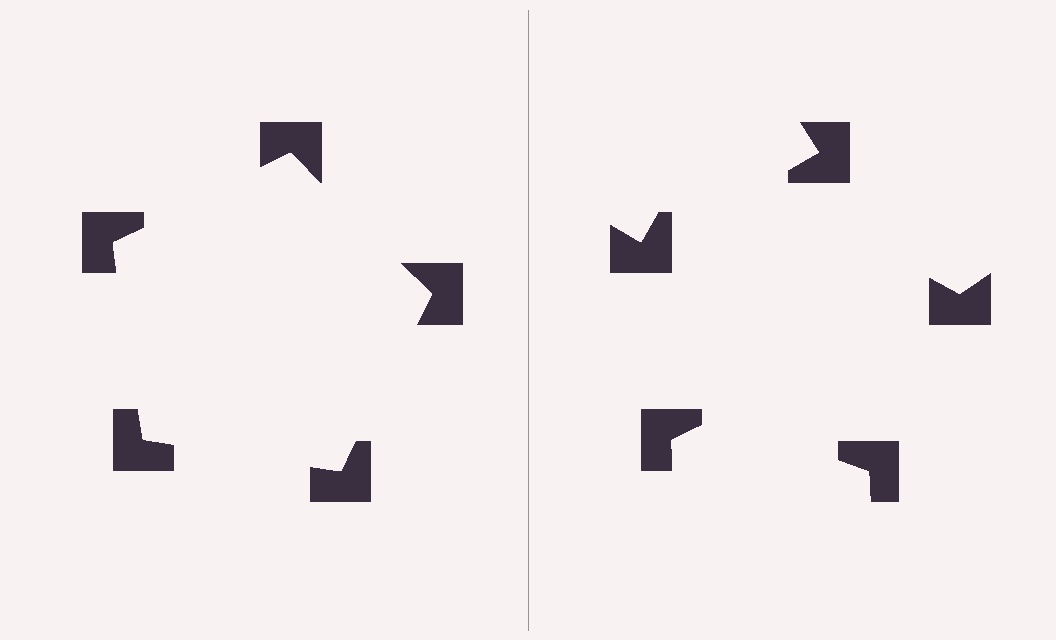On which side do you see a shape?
An illusory pentagon appears on the left side. On the right side the wedge cuts are rotated, so no coherent shape forms.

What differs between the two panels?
The notched squares are positioned identically on both sides; only the wedge orientations differ. On the left they align to a pentagon; on the right they are misaligned.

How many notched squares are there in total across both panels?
10 — 5 on each side.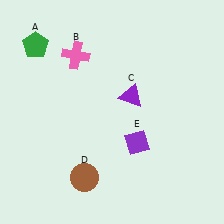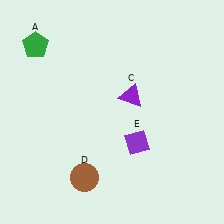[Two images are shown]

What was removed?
The pink cross (B) was removed in Image 2.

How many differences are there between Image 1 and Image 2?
There is 1 difference between the two images.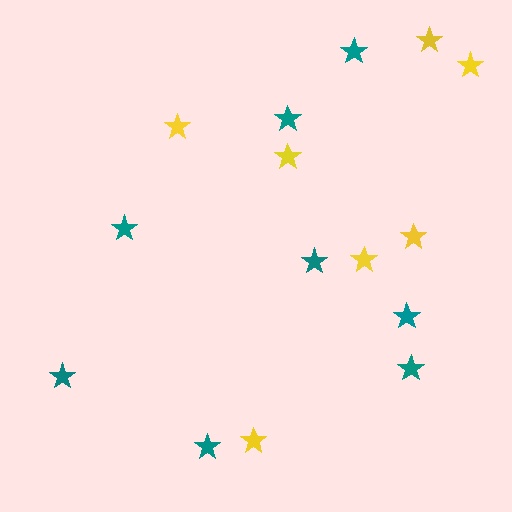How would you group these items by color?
There are 2 groups: one group of yellow stars (7) and one group of teal stars (8).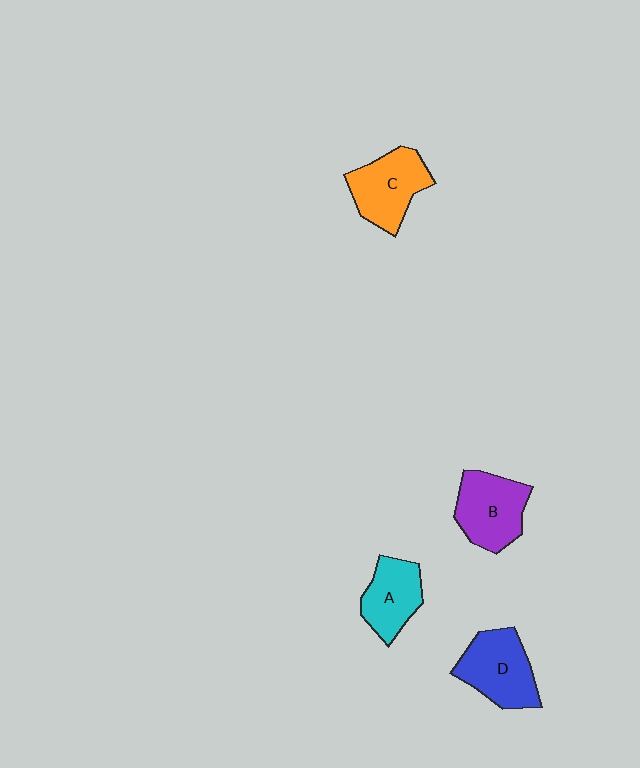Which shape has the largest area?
Shape D (blue).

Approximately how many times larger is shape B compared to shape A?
Approximately 1.2 times.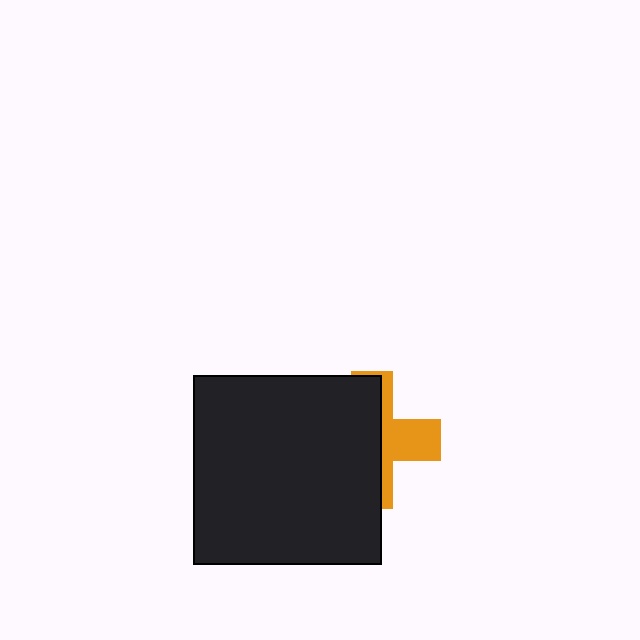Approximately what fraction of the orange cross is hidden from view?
Roughly 61% of the orange cross is hidden behind the black square.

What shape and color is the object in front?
The object in front is a black square.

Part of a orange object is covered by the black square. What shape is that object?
It is a cross.